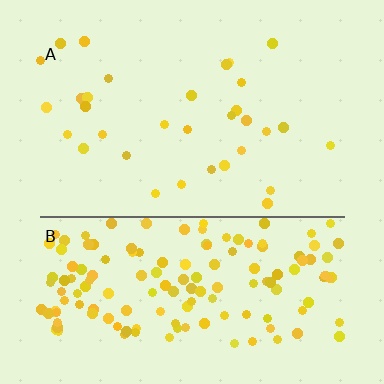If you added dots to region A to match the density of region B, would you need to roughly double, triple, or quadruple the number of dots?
Approximately quadruple.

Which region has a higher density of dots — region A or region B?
B (the bottom).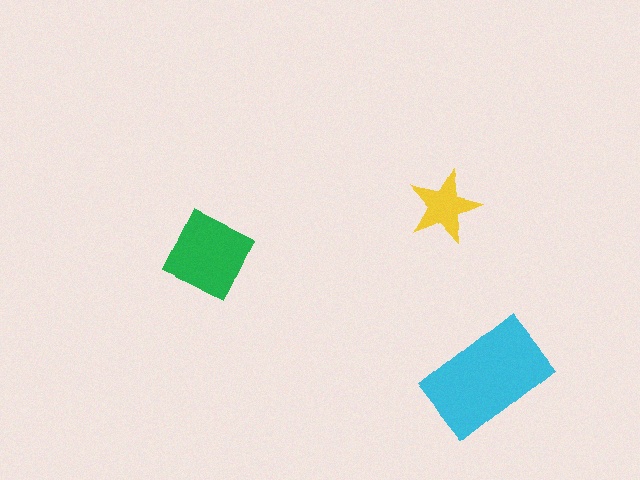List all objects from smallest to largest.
The yellow star, the green diamond, the cyan rectangle.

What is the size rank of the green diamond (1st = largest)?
2nd.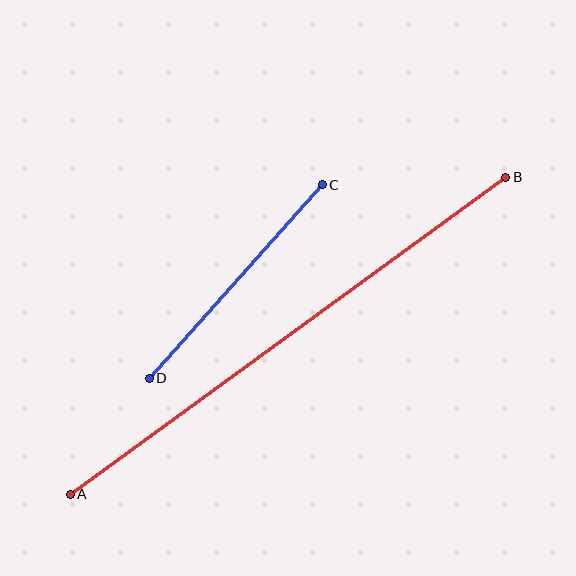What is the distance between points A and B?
The distance is approximately 539 pixels.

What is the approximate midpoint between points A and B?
The midpoint is at approximately (288, 336) pixels.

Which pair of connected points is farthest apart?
Points A and B are farthest apart.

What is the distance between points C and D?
The distance is approximately 260 pixels.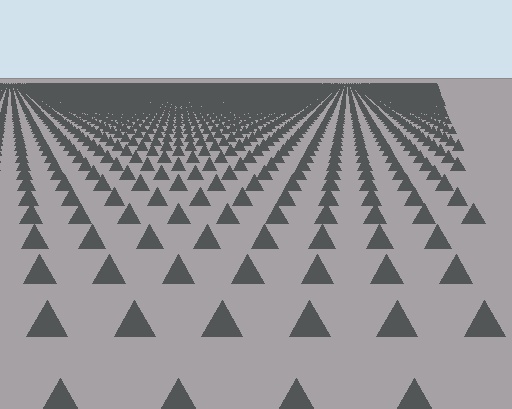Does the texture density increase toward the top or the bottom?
Density increases toward the top.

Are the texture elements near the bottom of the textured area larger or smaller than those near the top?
Larger. Near the bottom, elements are closer to the viewer and appear at a bigger on-screen size.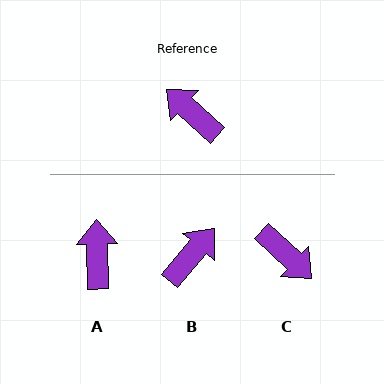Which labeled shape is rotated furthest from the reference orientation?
C, about 179 degrees away.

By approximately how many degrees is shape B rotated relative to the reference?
Approximately 88 degrees clockwise.